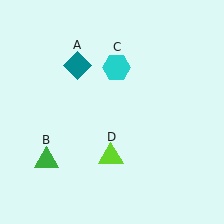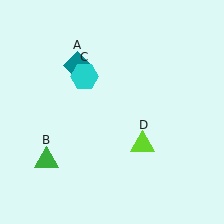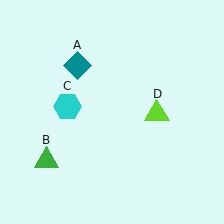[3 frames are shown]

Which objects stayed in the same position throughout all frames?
Teal diamond (object A) and green triangle (object B) remained stationary.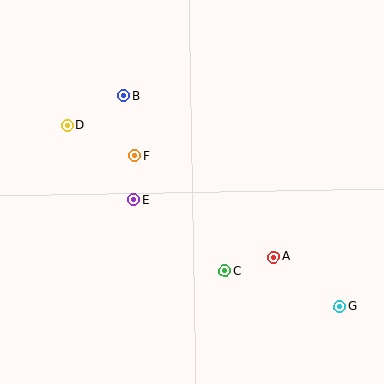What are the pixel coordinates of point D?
Point D is at (67, 126).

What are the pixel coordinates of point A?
Point A is at (274, 257).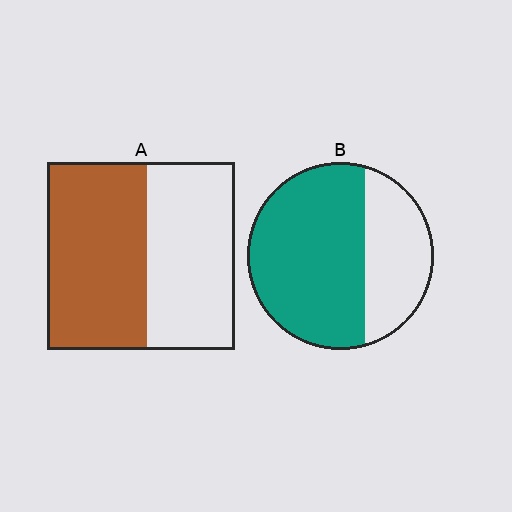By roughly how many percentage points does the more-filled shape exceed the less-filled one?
By roughly 15 percentage points (B over A).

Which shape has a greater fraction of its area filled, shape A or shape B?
Shape B.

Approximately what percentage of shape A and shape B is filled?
A is approximately 55% and B is approximately 65%.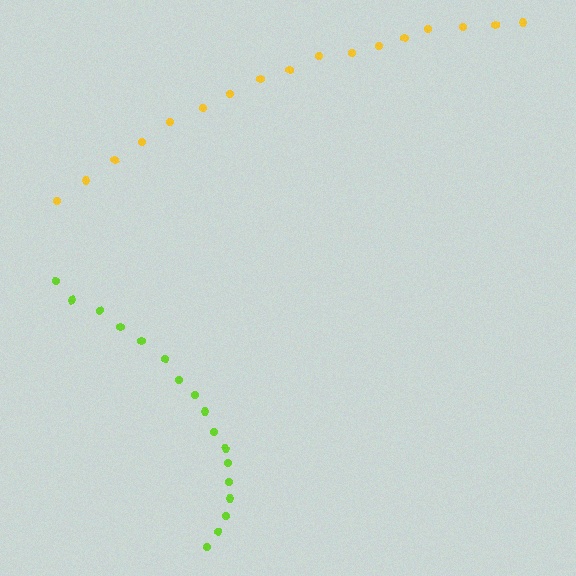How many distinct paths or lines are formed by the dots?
There are 2 distinct paths.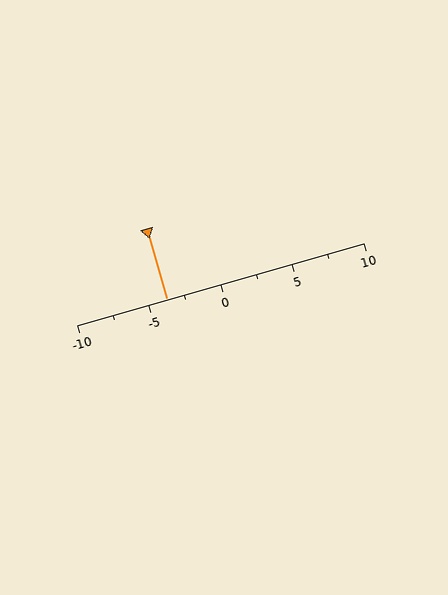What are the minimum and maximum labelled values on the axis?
The axis runs from -10 to 10.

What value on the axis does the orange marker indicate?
The marker indicates approximately -3.8.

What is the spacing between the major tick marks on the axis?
The major ticks are spaced 5 apart.